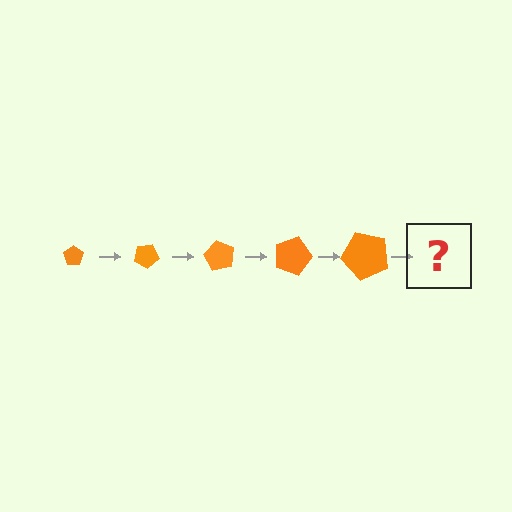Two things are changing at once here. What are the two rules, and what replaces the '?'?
The two rules are that the pentagon grows larger each step and it rotates 30 degrees each step. The '?' should be a pentagon, larger than the previous one and rotated 150 degrees from the start.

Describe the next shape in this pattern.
It should be a pentagon, larger than the previous one and rotated 150 degrees from the start.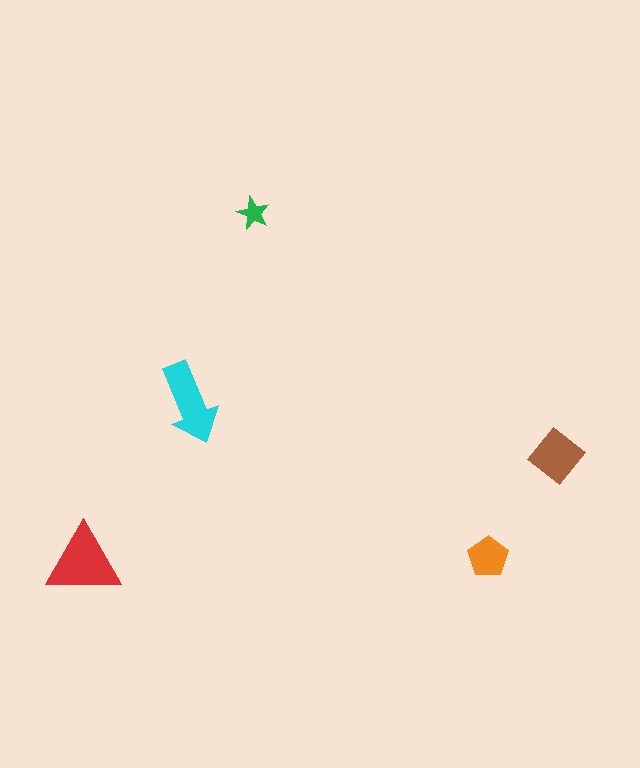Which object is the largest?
The red triangle.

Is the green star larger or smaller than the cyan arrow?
Smaller.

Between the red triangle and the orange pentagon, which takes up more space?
The red triangle.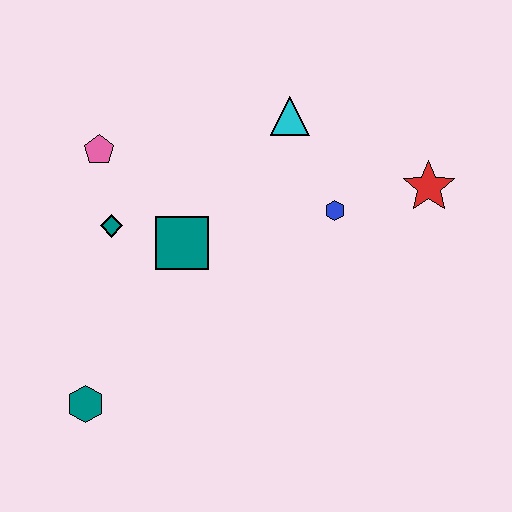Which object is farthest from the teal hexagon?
The red star is farthest from the teal hexagon.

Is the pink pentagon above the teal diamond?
Yes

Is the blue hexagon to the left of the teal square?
No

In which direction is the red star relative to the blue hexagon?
The red star is to the right of the blue hexagon.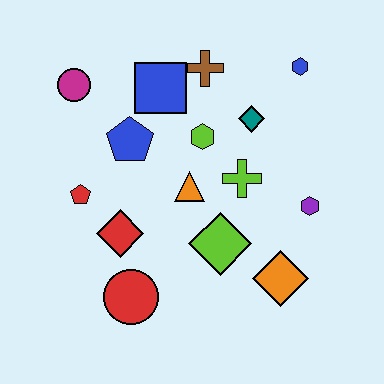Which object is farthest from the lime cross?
The magenta circle is farthest from the lime cross.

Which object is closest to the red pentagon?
The red diamond is closest to the red pentagon.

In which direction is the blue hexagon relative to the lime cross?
The blue hexagon is above the lime cross.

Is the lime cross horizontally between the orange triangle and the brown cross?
No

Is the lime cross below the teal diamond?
Yes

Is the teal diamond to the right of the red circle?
Yes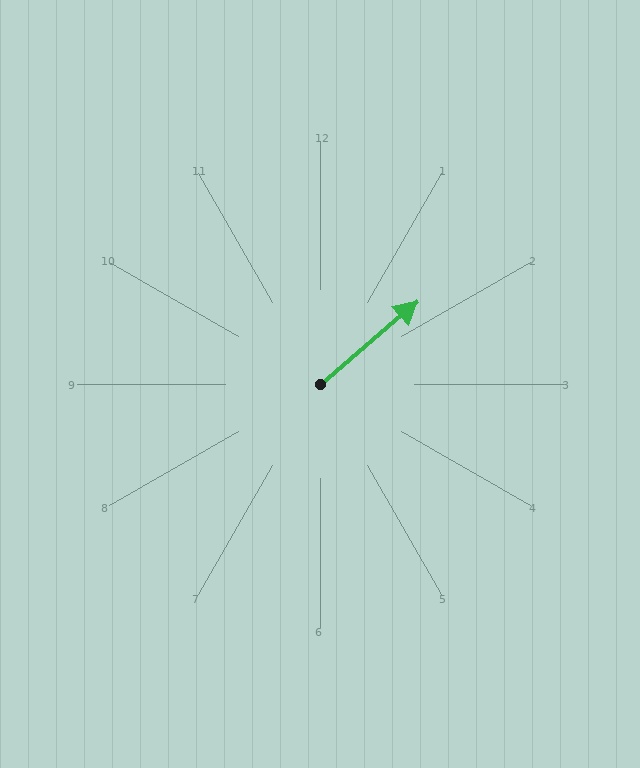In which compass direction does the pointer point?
Northeast.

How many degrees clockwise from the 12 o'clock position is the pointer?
Approximately 49 degrees.